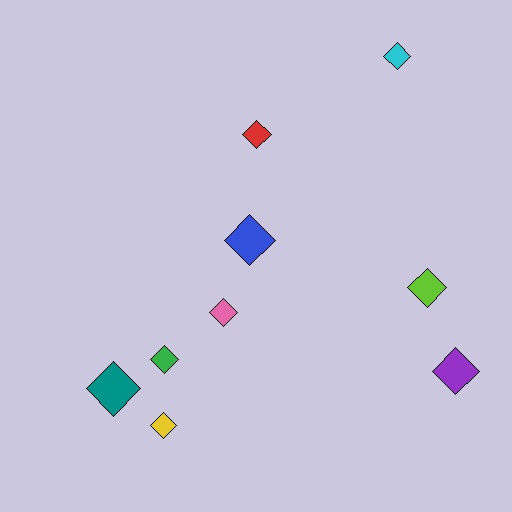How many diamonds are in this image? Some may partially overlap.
There are 9 diamonds.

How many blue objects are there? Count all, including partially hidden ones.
There is 1 blue object.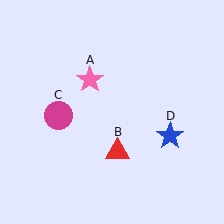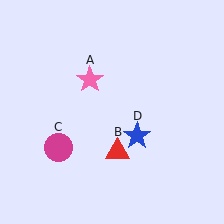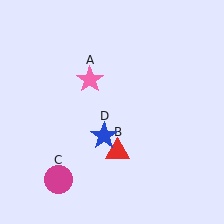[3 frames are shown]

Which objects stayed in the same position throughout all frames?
Pink star (object A) and red triangle (object B) remained stationary.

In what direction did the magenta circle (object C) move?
The magenta circle (object C) moved down.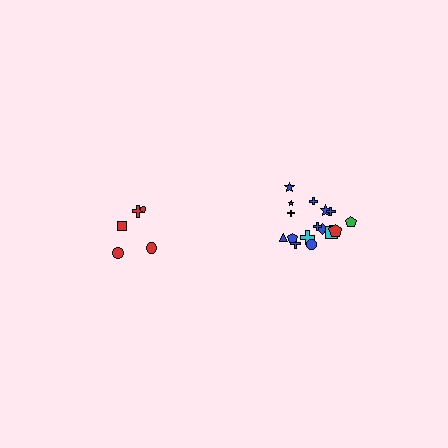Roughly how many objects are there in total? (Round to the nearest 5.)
Roughly 25 objects in total.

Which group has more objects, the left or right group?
The right group.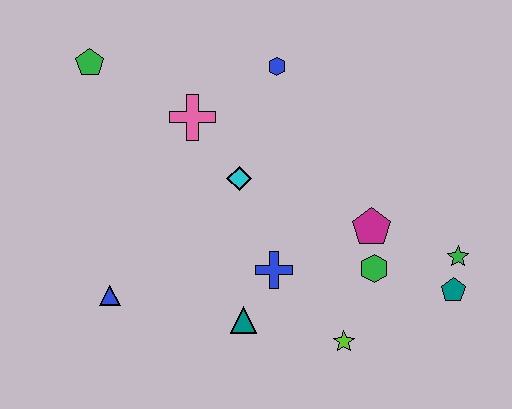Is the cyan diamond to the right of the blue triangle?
Yes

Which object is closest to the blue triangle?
The teal triangle is closest to the blue triangle.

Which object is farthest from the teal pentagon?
The green pentagon is farthest from the teal pentagon.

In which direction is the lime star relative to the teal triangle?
The lime star is to the right of the teal triangle.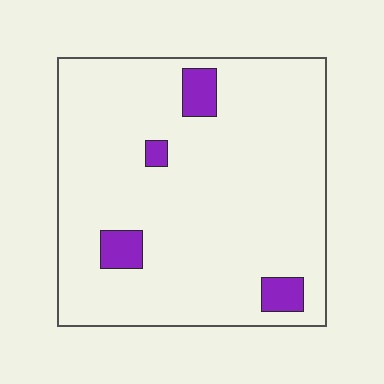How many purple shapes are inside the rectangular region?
4.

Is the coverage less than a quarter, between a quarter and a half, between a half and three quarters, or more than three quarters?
Less than a quarter.